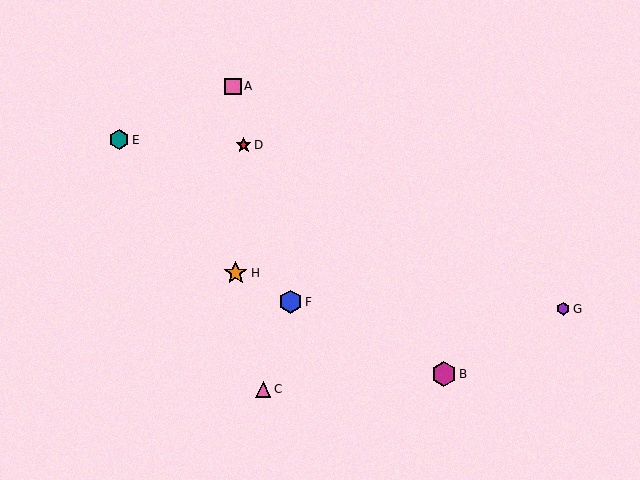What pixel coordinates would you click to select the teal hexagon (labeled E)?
Click at (119, 140) to select the teal hexagon E.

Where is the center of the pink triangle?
The center of the pink triangle is at (263, 389).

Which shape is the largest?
The magenta hexagon (labeled B) is the largest.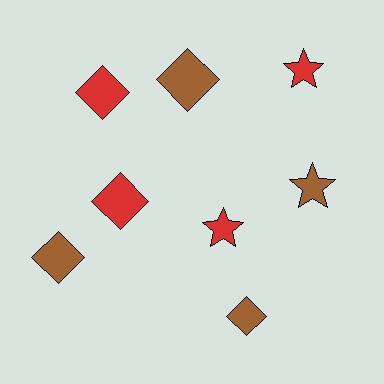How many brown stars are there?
There is 1 brown star.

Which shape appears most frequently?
Diamond, with 5 objects.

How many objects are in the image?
There are 8 objects.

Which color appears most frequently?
Red, with 4 objects.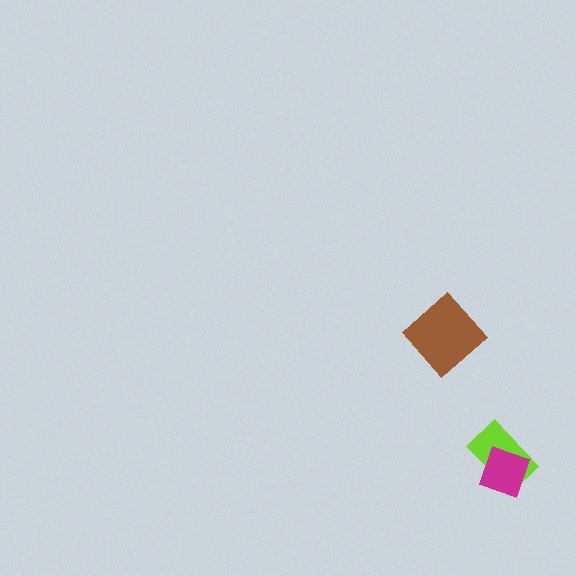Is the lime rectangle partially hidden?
Yes, it is partially covered by another shape.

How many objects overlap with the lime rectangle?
1 object overlaps with the lime rectangle.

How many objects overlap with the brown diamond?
0 objects overlap with the brown diamond.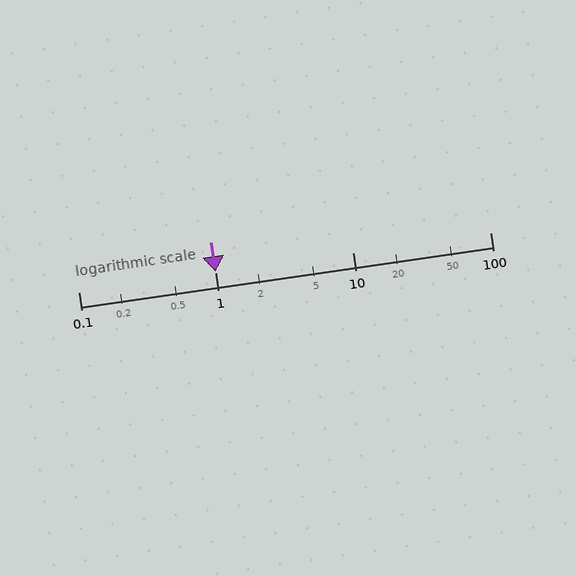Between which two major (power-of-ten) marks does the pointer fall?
The pointer is between 1 and 10.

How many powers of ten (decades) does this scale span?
The scale spans 3 decades, from 0.1 to 100.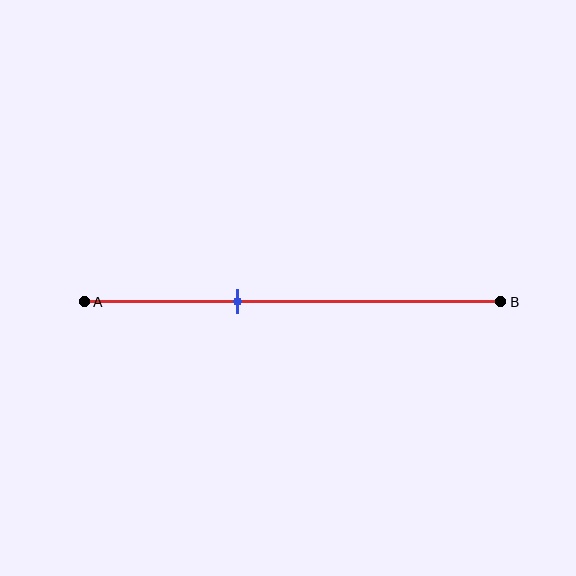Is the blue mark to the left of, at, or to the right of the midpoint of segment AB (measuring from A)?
The blue mark is to the left of the midpoint of segment AB.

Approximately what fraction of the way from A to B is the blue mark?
The blue mark is approximately 35% of the way from A to B.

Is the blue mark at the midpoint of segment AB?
No, the mark is at about 35% from A, not at the 50% midpoint.